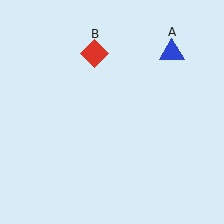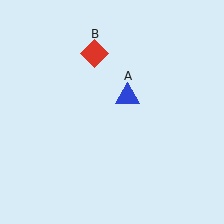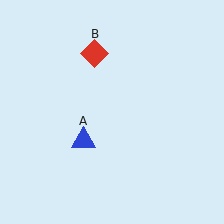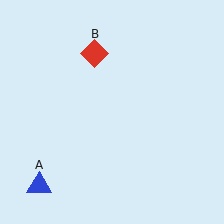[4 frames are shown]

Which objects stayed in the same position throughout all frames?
Red diamond (object B) remained stationary.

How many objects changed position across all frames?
1 object changed position: blue triangle (object A).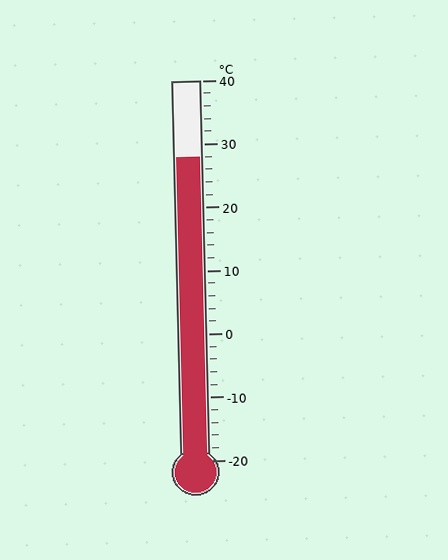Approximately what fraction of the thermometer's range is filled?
The thermometer is filled to approximately 80% of its range.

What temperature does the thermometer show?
The thermometer shows approximately 28°C.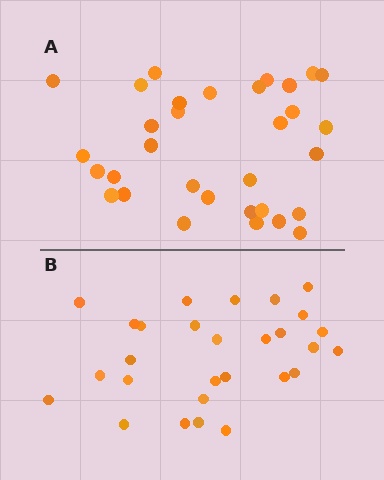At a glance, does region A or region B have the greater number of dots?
Region A (the top region) has more dots.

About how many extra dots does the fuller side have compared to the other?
Region A has about 4 more dots than region B.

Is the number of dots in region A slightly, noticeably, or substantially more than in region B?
Region A has only slightly more — the two regions are fairly close. The ratio is roughly 1.1 to 1.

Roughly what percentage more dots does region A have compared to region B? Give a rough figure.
About 15% more.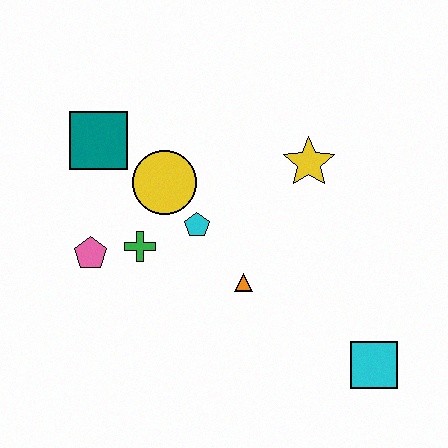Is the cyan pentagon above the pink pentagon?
Yes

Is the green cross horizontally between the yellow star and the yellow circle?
No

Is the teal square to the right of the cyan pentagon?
No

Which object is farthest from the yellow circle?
The cyan square is farthest from the yellow circle.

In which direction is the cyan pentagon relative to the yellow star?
The cyan pentagon is to the left of the yellow star.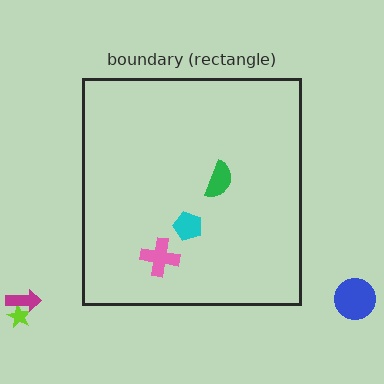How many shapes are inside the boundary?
3 inside, 3 outside.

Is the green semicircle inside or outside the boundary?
Inside.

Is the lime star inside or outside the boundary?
Outside.